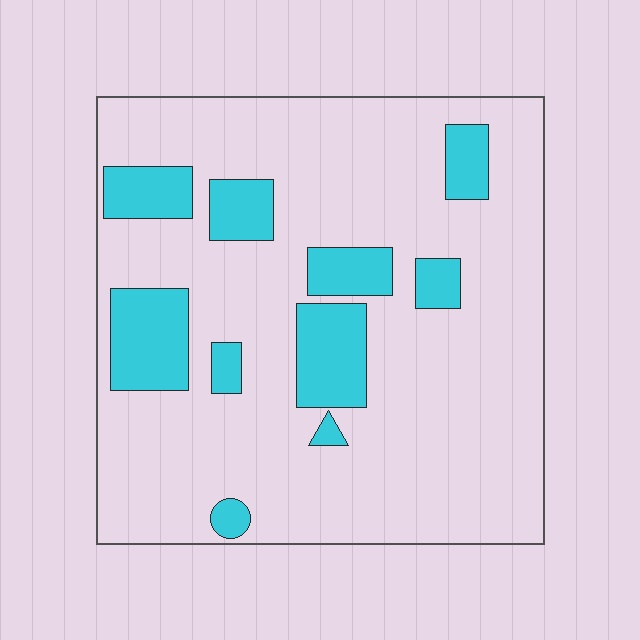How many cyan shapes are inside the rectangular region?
10.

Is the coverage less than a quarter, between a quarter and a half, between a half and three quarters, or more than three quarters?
Less than a quarter.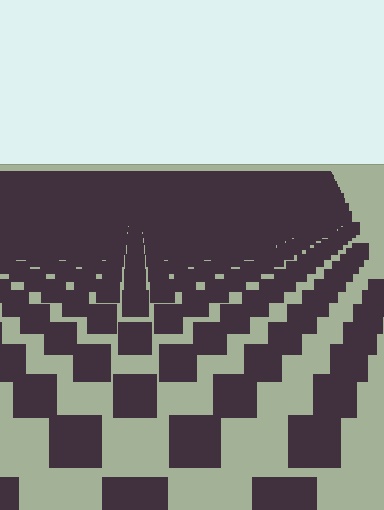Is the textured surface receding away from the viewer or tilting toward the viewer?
The surface is receding away from the viewer. Texture elements get smaller and denser toward the top.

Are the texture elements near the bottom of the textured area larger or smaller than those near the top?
Larger. Near the bottom, elements are closer to the viewer and appear at a bigger on-screen size.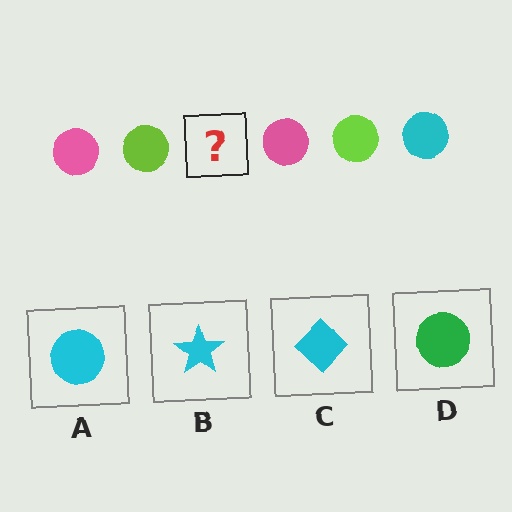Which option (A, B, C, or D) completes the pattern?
A.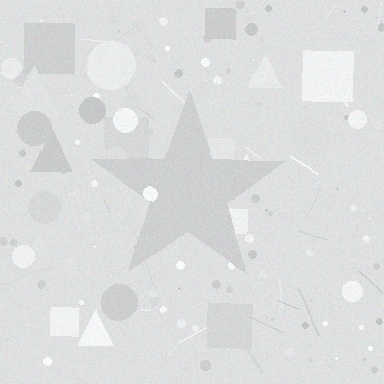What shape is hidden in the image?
A star is hidden in the image.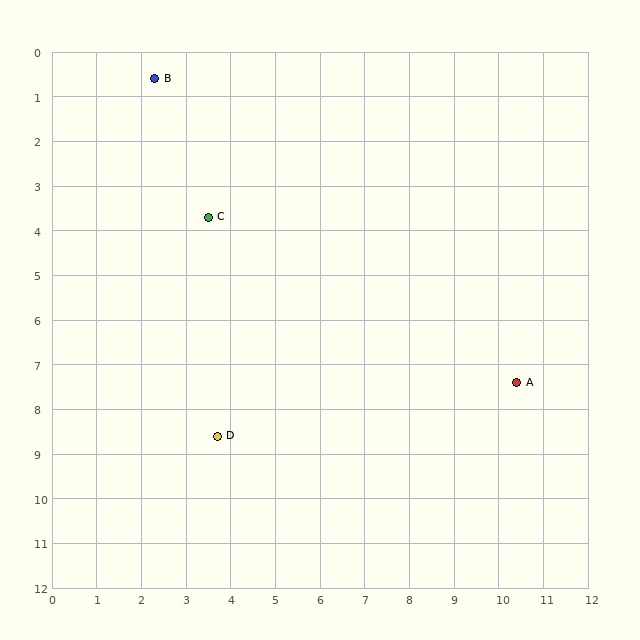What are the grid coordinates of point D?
Point D is at approximately (3.7, 8.6).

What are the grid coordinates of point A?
Point A is at approximately (10.4, 7.4).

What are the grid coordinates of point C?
Point C is at approximately (3.5, 3.7).